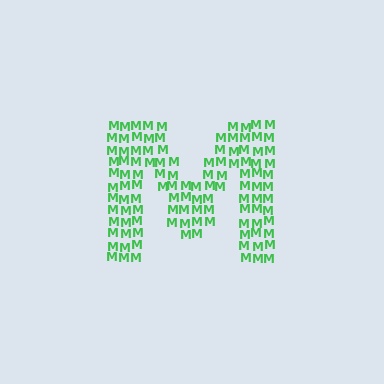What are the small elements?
The small elements are letter M's.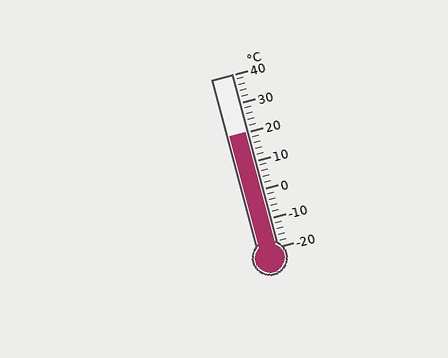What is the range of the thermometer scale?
The thermometer scale ranges from -20°C to 40°C.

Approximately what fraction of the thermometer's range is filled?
The thermometer is filled to approximately 65% of its range.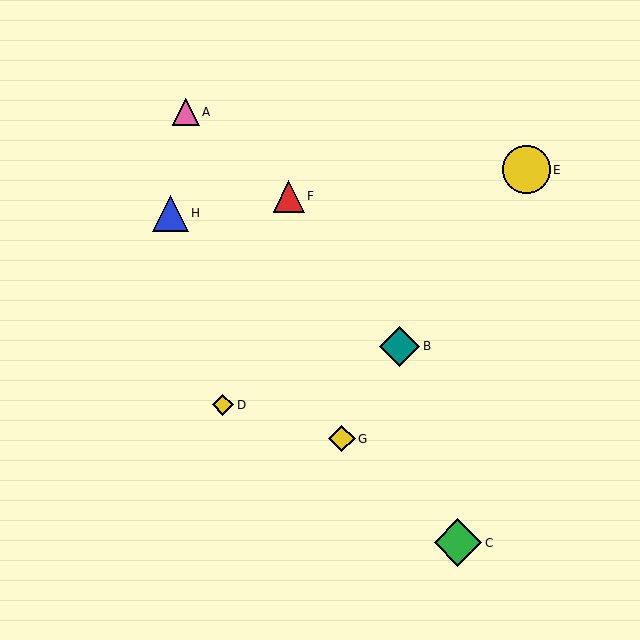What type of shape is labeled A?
Shape A is a pink triangle.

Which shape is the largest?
The yellow circle (labeled E) is the largest.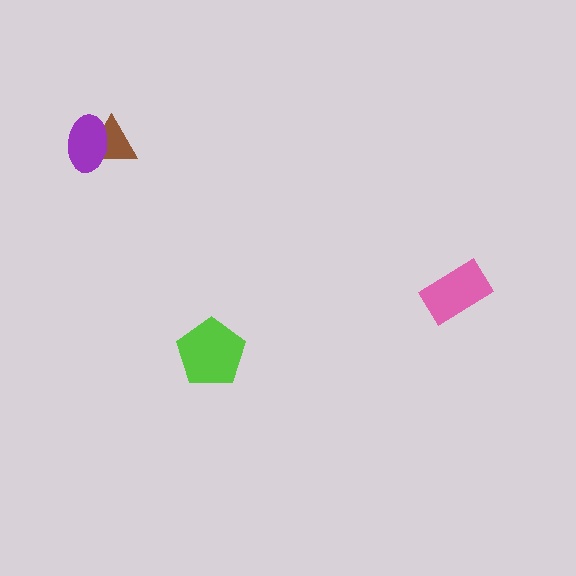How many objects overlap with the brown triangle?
1 object overlaps with the brown triangle.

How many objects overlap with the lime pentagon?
0 objects overlap with the lime pentagon.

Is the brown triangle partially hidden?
Yes, it is partially covered by another shape.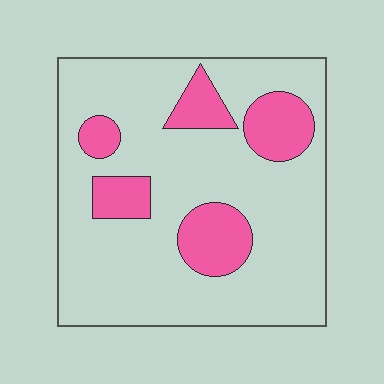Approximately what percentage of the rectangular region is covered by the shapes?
Approximately 20%.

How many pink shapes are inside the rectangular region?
5.